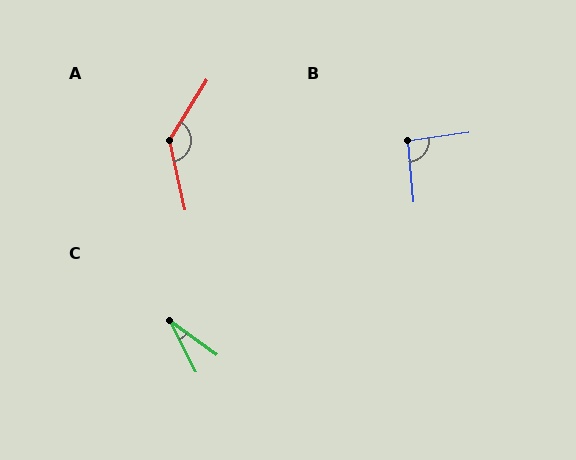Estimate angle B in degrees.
Approximately 93 degrees.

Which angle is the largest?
A, at approximately 136 degrees.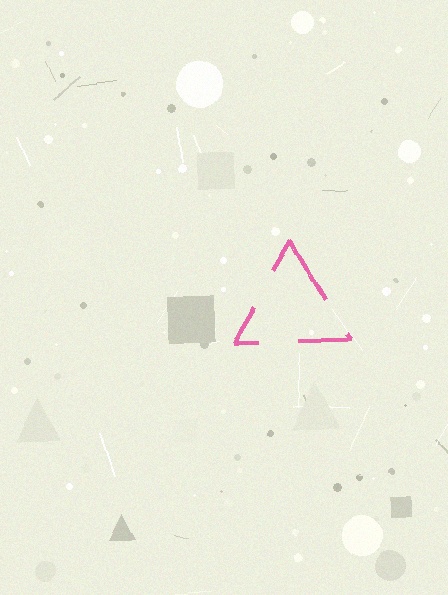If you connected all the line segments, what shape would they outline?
They would outline a triangle.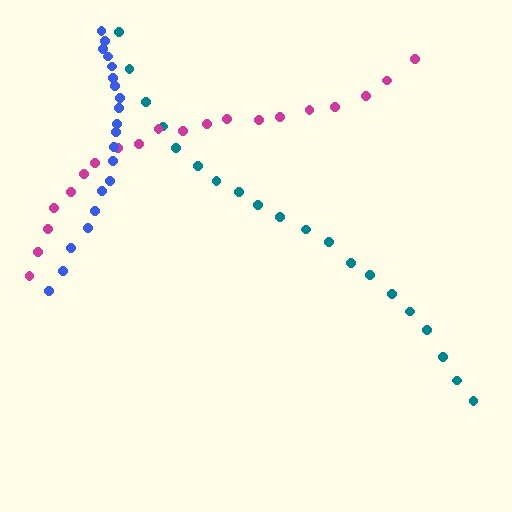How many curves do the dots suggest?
There are 3 distinct paths.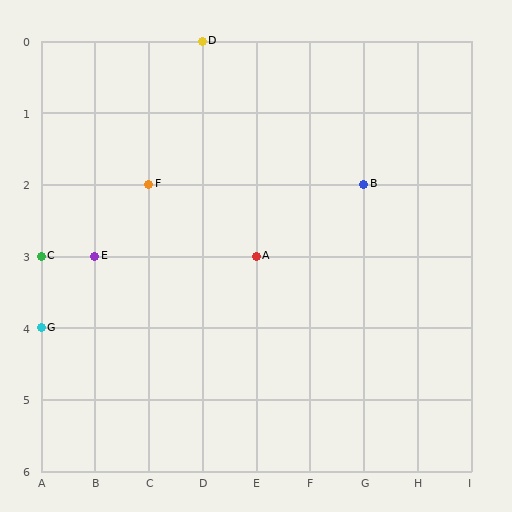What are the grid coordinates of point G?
Point G is at grid coordinates (A, 4).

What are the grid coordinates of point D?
Point D is at grid coordinates (D, 0).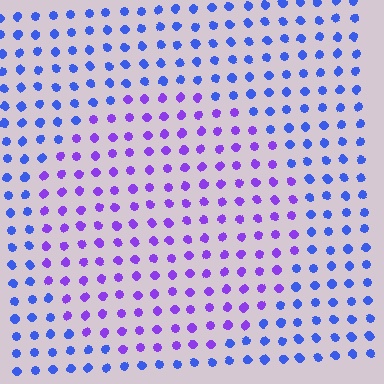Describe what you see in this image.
The image is filled with small blue elements in a uniform arrangement. A circle-shaped region is visible where the elements are tinted to a slightly different hue, forming a subtle color boundary.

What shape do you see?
I see a circle.